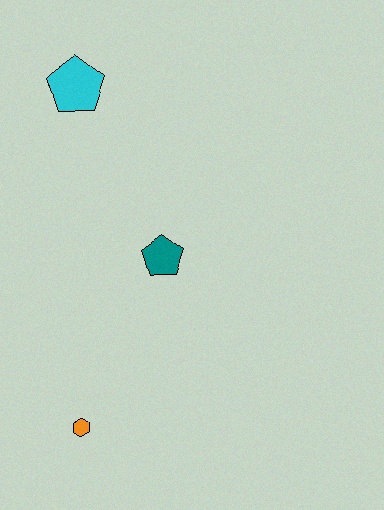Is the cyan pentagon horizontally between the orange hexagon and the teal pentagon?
Yes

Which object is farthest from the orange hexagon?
The cyan pentagon is farthest from the orange hexagon.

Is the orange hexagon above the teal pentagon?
No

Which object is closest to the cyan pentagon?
The teal pentagon is closest to the cyan pentagon.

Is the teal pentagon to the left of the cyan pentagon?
No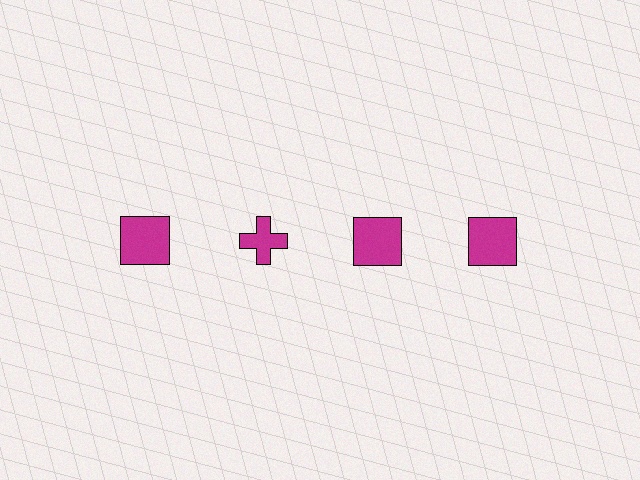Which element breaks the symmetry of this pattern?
The magenta cross in the top row, second from left column breaks the symmetry. All other shapes are magenta squares.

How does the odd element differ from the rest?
It has a different shape: cross instead of square.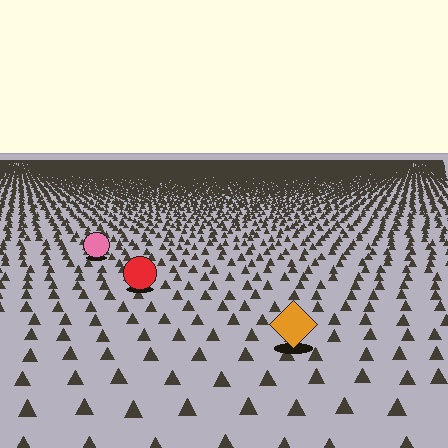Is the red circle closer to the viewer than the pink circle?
Yes. The red circle is closer — you can tell from the texture gradient: the ground texture is coarser near it.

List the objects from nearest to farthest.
From nearest to farthest: the orange diamond, the red circle, the pink circle.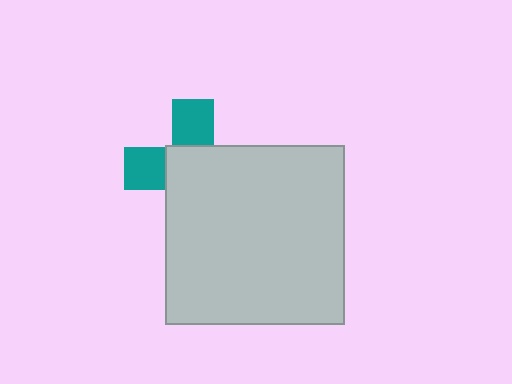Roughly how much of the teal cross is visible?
A small part of it is visible (roughly 37%).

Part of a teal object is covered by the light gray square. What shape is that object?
It is a cross.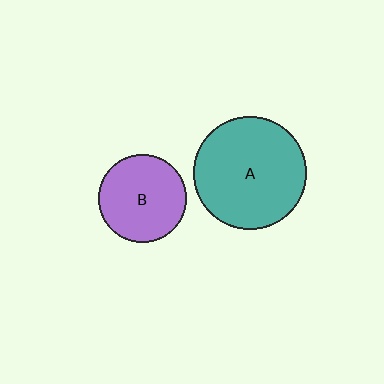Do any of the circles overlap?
No, none of the circles overlap.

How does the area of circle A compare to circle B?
Approximately 1.6 times.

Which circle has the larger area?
Circle A (teal).